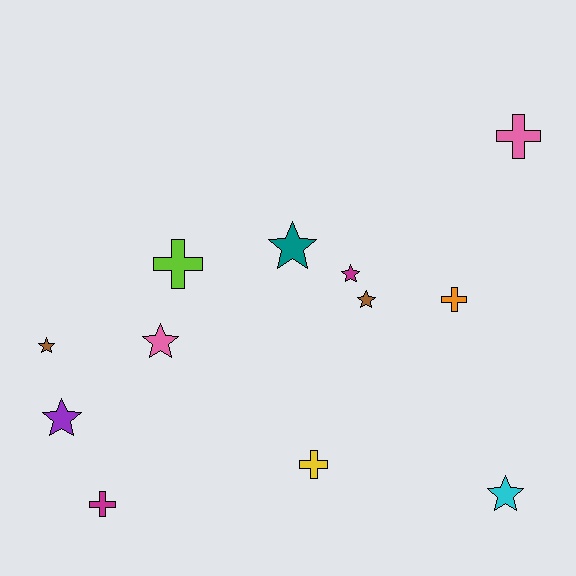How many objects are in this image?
There are 12 objects.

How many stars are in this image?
There are 7 stars.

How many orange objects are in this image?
There is 1 orange object.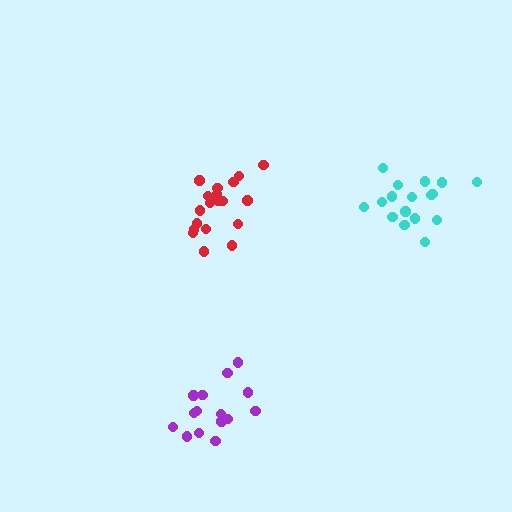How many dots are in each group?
Group 1: 20 dots, Group 2: 17 dots, Group 3: 15 dots (52 total).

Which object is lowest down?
The purple cluster is bottommost.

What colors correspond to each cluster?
The clusters are colored: red, cyan, purple.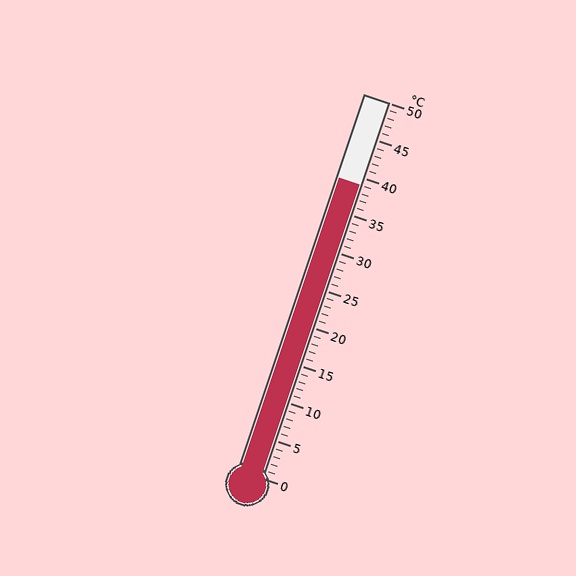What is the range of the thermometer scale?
The thermometer scale ranges from 0°C to 50°C.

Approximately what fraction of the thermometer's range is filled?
The thermometer is filled to approximately 80% of its range.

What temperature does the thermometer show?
The thermometer shows approximately 39°C.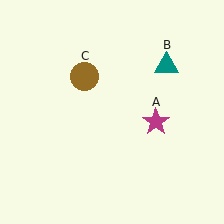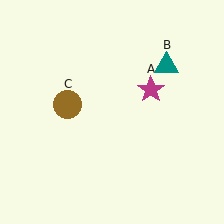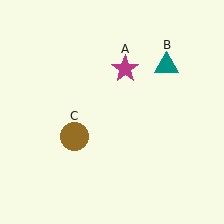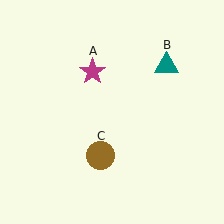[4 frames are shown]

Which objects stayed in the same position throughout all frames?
Teal triangle (object B) remained stationary.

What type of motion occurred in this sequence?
The magenta star (object A), brown circle (object C) rotated counterclockwise around the center of the scene.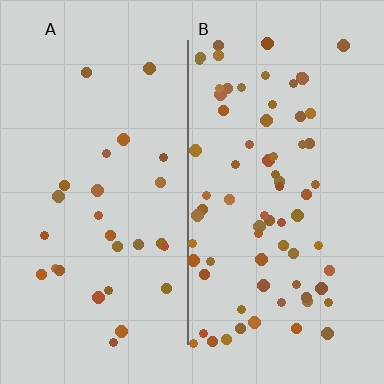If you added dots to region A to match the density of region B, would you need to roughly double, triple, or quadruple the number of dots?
Approximately triple.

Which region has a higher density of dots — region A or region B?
B (the right).